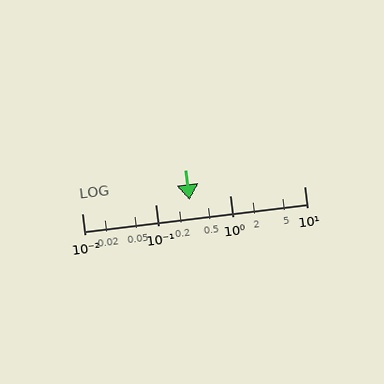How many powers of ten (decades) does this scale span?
The scale spans 3 decades, from 0.01 to 10.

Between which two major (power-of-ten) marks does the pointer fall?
The pointer is between 0.1 and 1.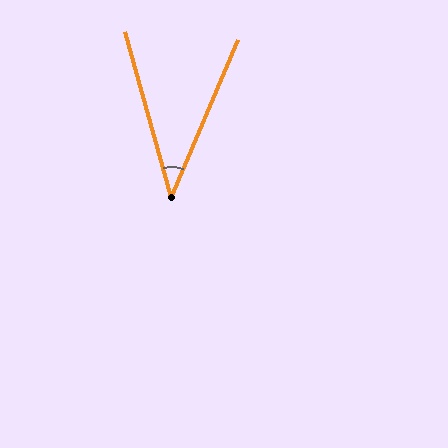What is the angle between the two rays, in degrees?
Approximately 39 degrees.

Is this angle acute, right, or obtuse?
It is acute.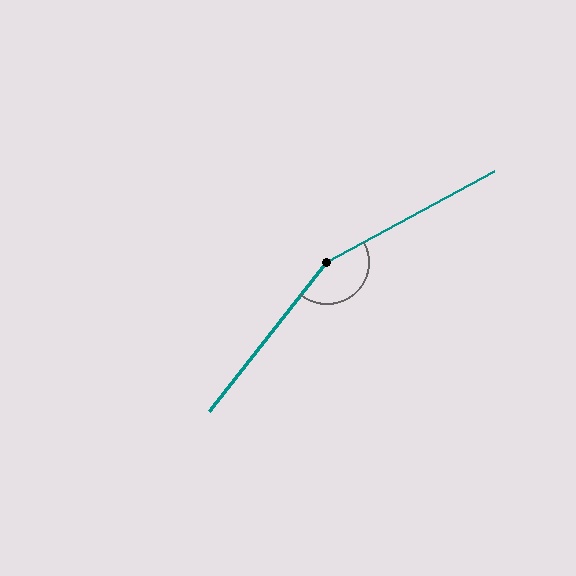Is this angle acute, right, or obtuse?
It is obtuse.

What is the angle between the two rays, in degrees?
Approximately 157 degrees.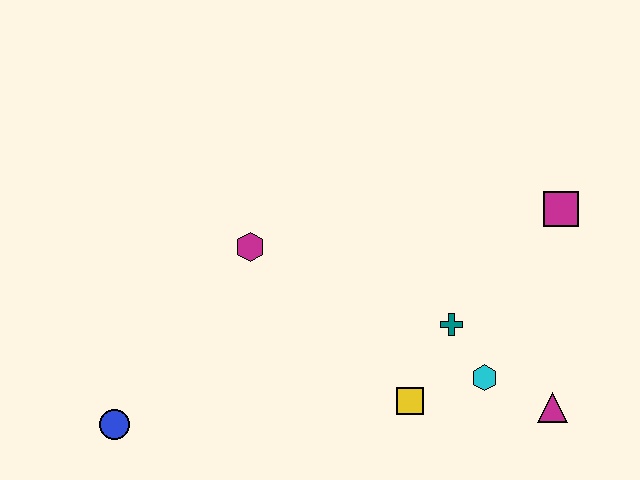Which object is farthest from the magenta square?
The blue circle is farthest from the magenta square.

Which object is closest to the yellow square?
The cyan hexagon is closest to the yellow square.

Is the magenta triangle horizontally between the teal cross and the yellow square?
No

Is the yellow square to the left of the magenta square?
Yes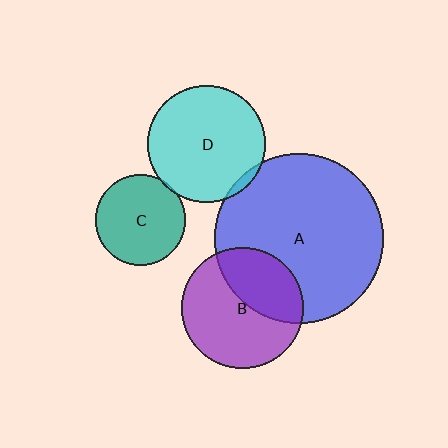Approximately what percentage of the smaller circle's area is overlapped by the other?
Approximately 5%.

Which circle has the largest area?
Circle A (blue).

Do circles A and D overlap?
Yes.